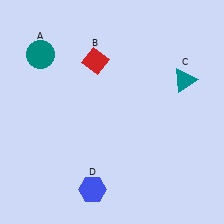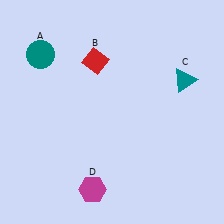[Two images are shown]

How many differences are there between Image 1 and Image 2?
There is 1 difference between the two images.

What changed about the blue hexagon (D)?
In Image 1, D is blue. In Image 2, it changed to magenta.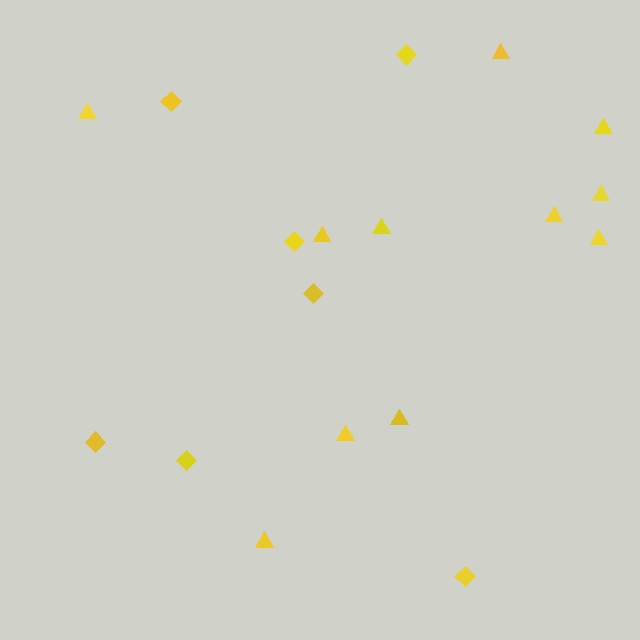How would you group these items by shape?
There are 2 groups: one group of triangles (11) and one group of diamonds (7).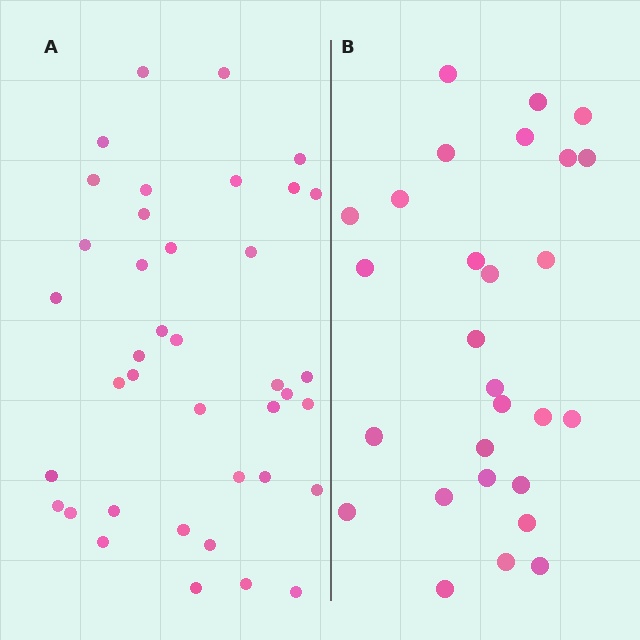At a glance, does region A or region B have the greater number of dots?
Region A (the left region) has more dots.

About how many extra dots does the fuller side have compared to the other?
Region A has roughly 12 or so more dots than region B.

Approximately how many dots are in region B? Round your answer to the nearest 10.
About 30 dots. (The exact count is 28, which rounds to 30.)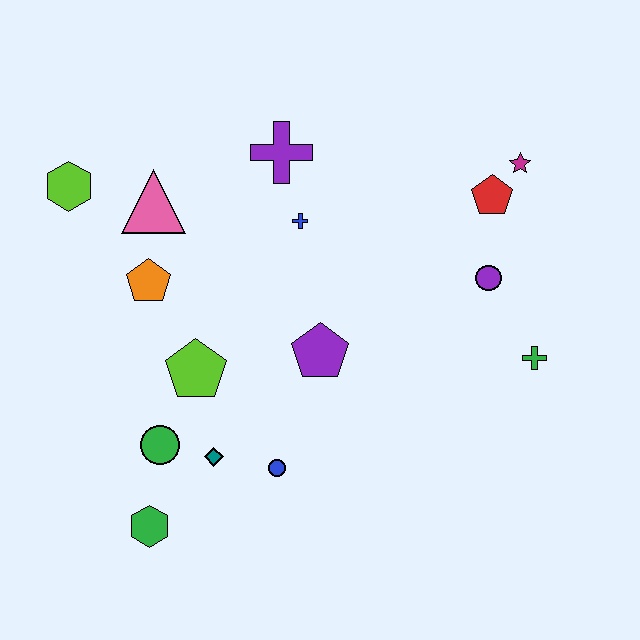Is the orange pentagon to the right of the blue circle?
No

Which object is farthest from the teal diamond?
The magenta star is farthest from the teal diamond.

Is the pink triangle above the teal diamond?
Yes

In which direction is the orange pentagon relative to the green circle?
The orange pentagon is above the green circle.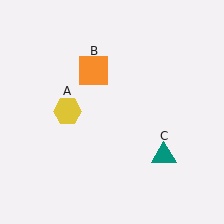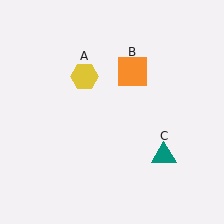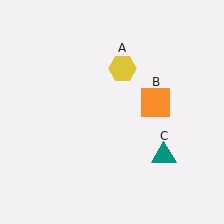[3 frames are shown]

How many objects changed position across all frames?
2 objects changed position: yellow hexagon (object A), orange square (object B).